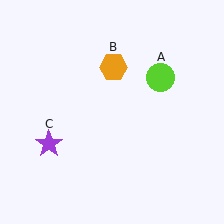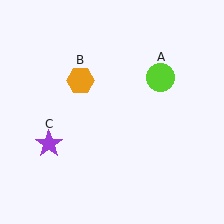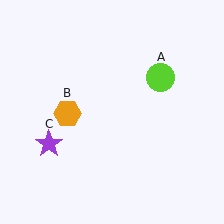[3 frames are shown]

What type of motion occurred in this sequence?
The orange hexagon (object B) rotated counterclockwise around the center of the scene.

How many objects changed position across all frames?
1 object changed position: orange hexagon (object B).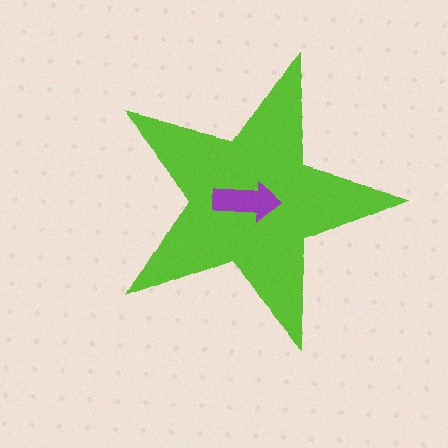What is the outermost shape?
The lime star.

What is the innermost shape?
The purple arrow.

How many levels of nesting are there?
2.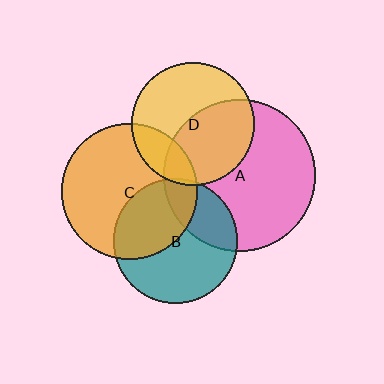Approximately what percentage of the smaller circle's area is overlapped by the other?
Approximately 15%.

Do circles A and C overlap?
Yes.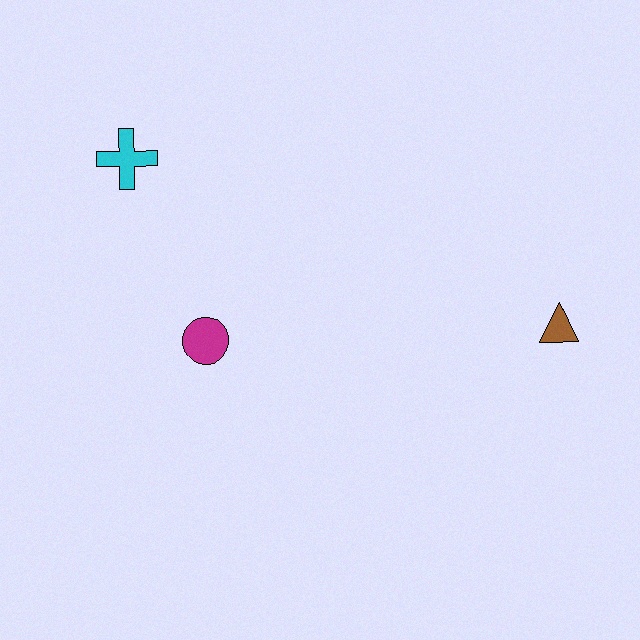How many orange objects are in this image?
There are no orange objects.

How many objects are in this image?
There are 3 objects.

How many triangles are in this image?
There is 1 triangle.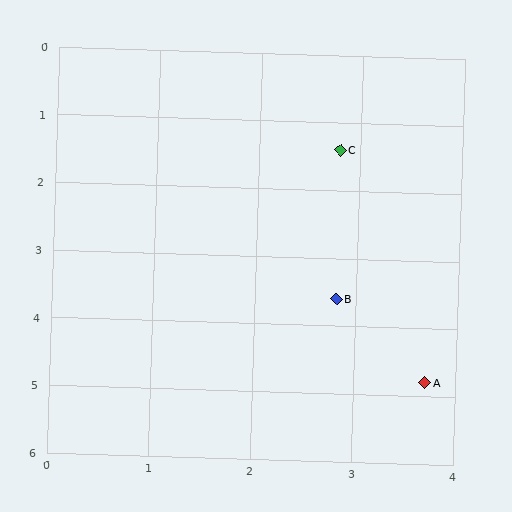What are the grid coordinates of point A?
Point A is at approximately (3.7, 4.8).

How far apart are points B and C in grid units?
Points B and C are about 2.2 grid units apart.